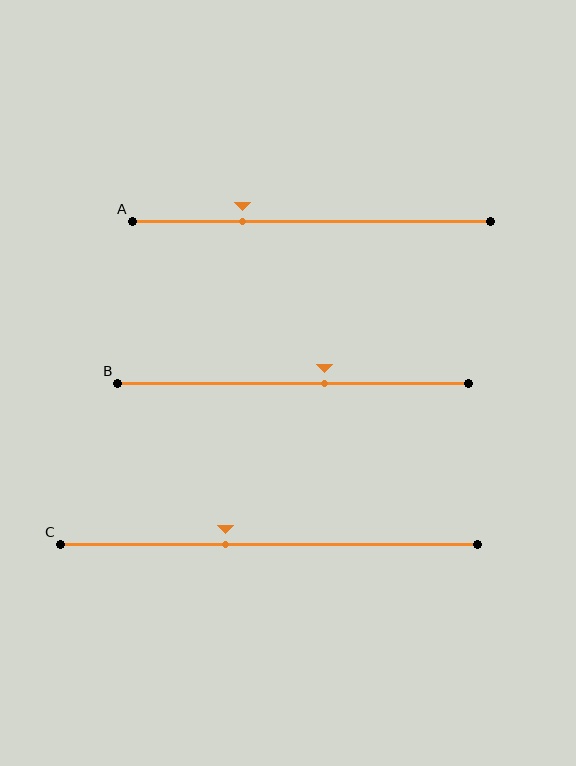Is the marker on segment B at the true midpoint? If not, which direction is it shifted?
No, the marker on segment B is shifted to the right by about 9% of the segment length.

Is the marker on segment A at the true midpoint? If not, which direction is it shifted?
No, the marker on segment A is shifted to the left by about 19% of the segment length.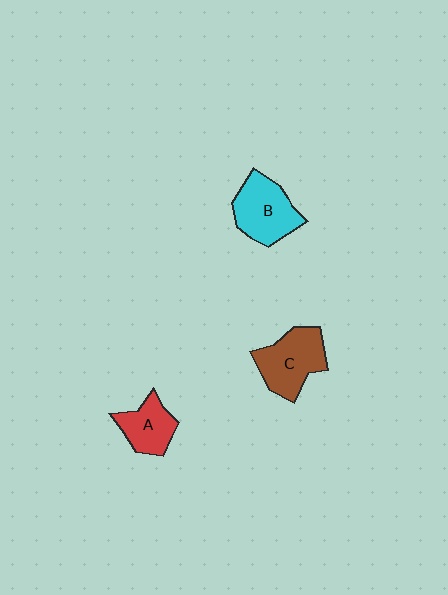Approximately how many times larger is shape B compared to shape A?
Approximately 1.4 times.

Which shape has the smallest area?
Shape A (red).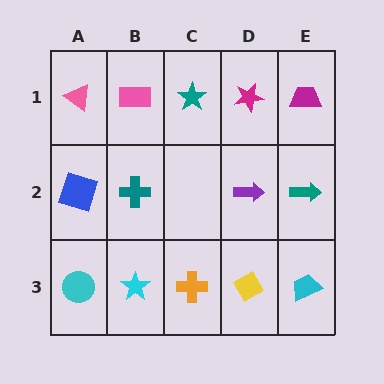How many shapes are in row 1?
5 shapes.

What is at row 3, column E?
A cyan trapezoid.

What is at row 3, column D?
A yellow diamond.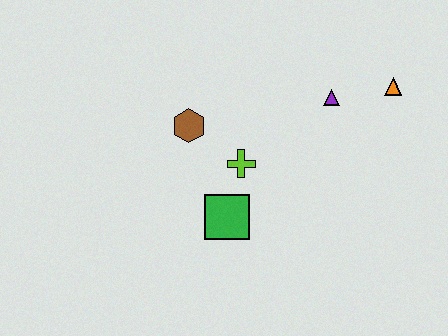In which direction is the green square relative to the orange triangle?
The green square is to the left of the orange triangle.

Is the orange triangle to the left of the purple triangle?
No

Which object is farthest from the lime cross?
The orange triangle is farthest from the lime cross.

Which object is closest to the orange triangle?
The purple triangle is closest to the orange triangle.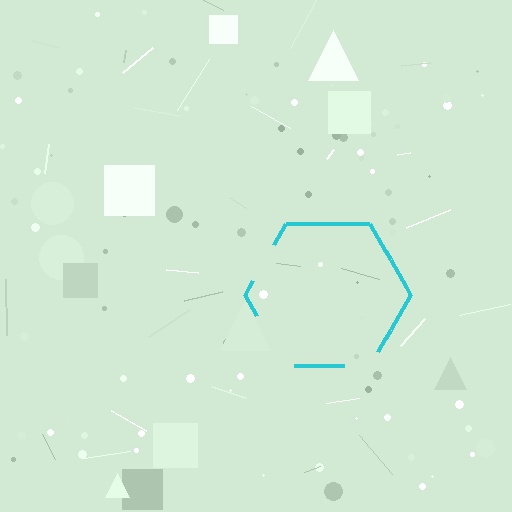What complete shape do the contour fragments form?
The contour fragments form a hexagon.